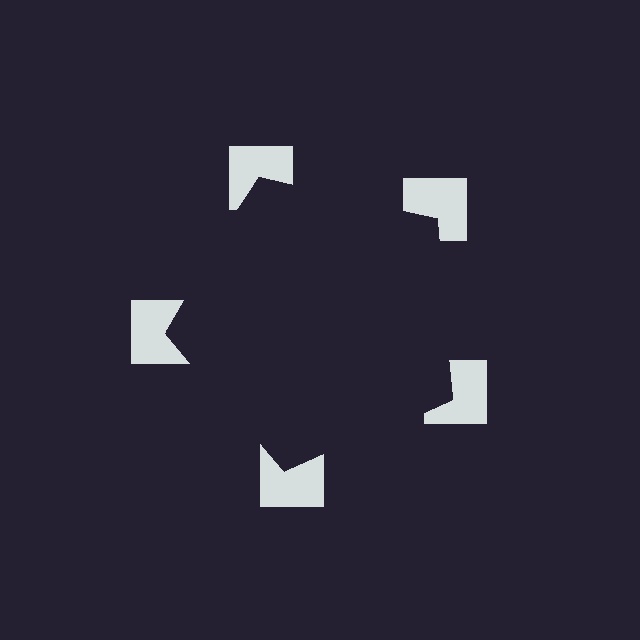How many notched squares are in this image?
There are 5 — one at each vertex of the illusory pentagon.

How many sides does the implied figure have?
5 sides.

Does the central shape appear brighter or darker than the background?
It typically appears slightly darker than the background, even though no actual brightness change is drawn.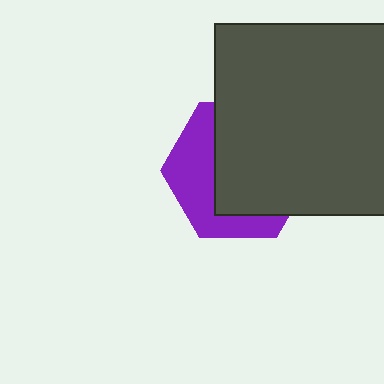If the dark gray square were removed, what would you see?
You would see the complete purple hexagon.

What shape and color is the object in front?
The object in front is a dark gray square.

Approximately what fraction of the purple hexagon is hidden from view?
Roughly 61% of the purple hexagon is hidden behind the dark gray square.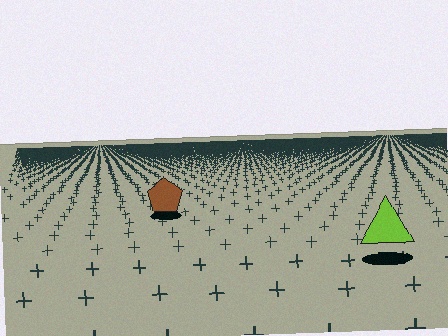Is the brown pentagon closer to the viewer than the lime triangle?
No. The lime triangle is closer — you can tell from the texture gradient: the ground texture is coarser near it.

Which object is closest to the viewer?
The lime triangle is closest. The texture marks near it are larger and more spread out.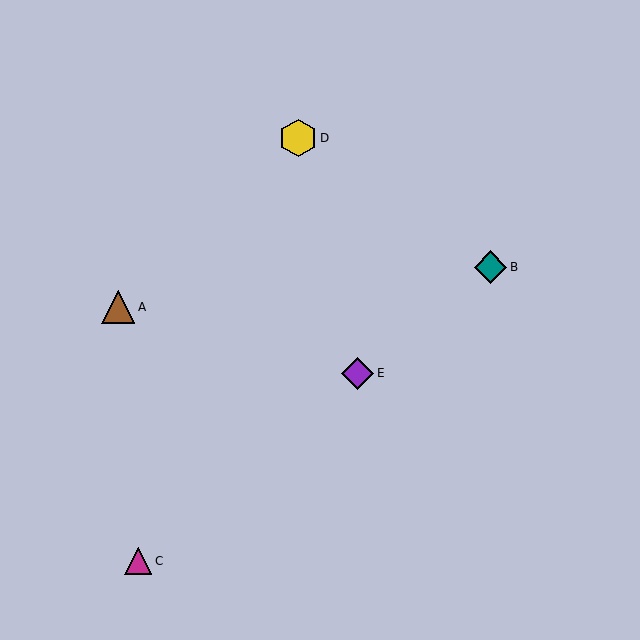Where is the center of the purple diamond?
The center of the purple diamond is at (358, 373).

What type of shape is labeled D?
Shape D is a yellow hexagon.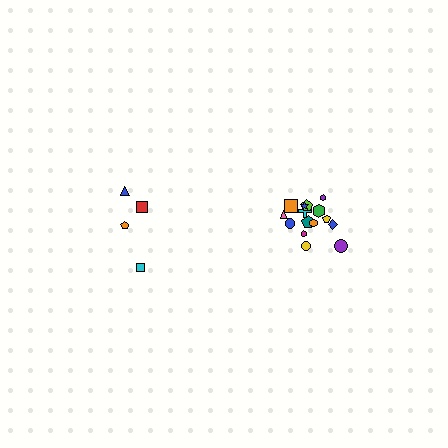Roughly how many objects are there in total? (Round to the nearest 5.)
Roughly 20 objects in total.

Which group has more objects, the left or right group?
The right group.